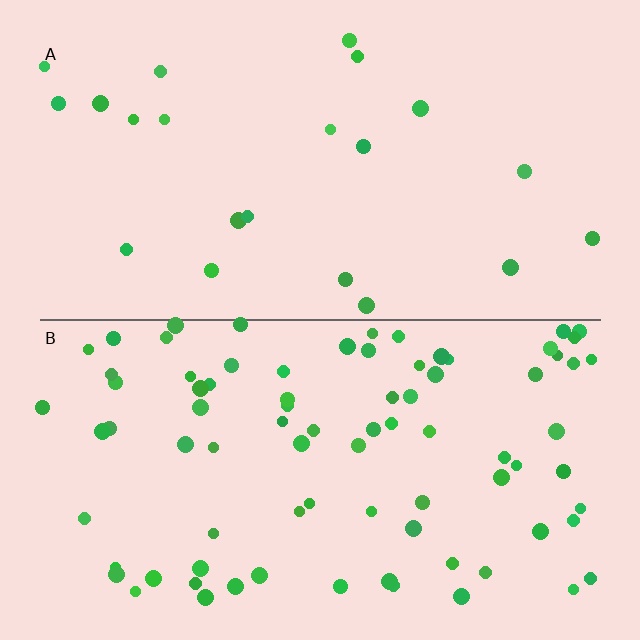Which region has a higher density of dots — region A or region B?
B (the bottom).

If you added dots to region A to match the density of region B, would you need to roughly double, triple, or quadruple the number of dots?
Approximately quadruple.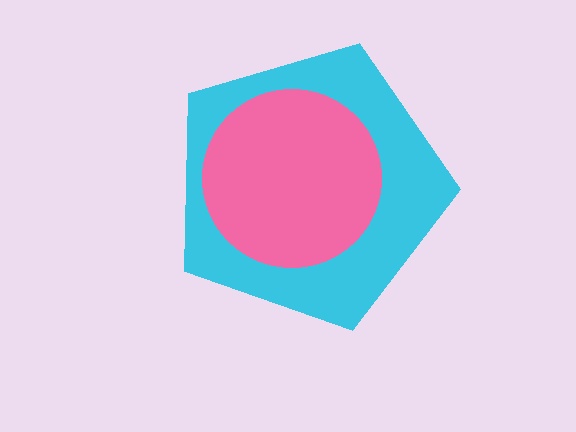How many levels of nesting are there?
2.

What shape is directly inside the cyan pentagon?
The pink circle.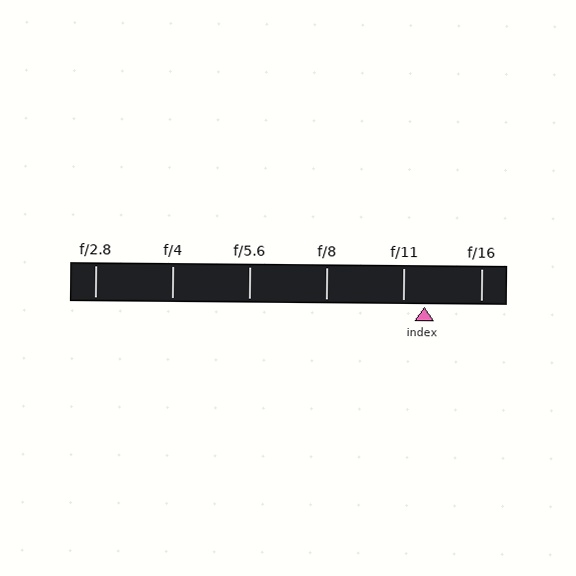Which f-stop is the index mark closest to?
The index mark is closest to f/11.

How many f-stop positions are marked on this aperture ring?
There are 6 f-stop positions marked.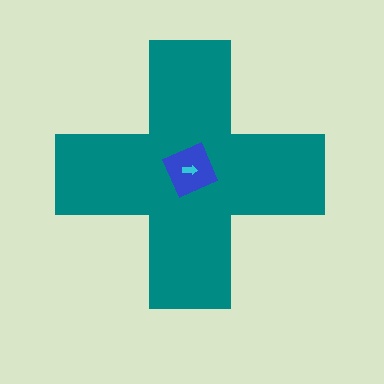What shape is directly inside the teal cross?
The blue diamond.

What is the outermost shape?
The teal cross.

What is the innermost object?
The cyan arrow.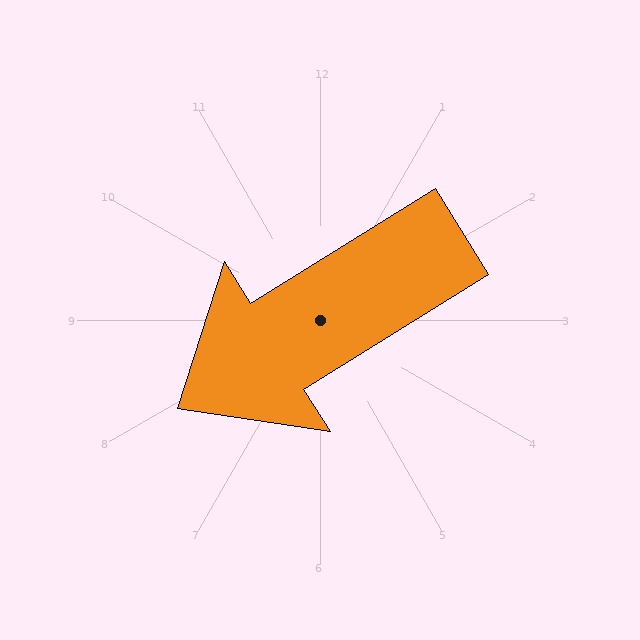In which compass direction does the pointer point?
Southwest.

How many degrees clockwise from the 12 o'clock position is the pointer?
Approximately 238 degrees.